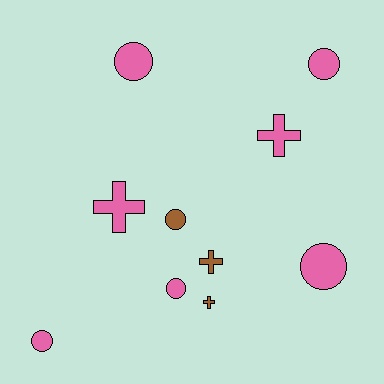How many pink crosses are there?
There are 2 pink crosses.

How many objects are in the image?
There are 10 objects.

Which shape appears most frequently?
Circle, with 6 objects.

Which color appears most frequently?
Pink, with 7 objects.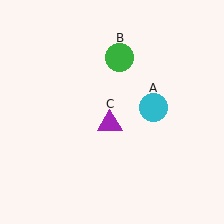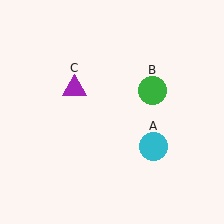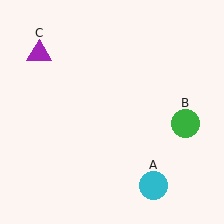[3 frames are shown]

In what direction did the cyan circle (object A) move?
The cyan circle (object A) moved down.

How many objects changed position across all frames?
3 objects changed position: cyan circle (object A), green circle (object B), purple triangle (object C).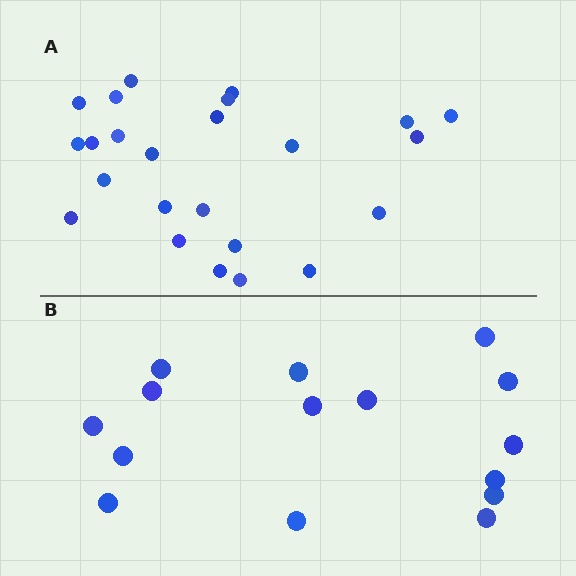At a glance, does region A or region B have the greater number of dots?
Region A (the top region) has more dots.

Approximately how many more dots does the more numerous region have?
Region A has roughly 8 or so more dots than region B.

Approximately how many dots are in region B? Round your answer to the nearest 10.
About 20 dots. (The exact count is 15, which rounds to 20.)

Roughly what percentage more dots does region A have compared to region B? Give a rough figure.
About 60% more.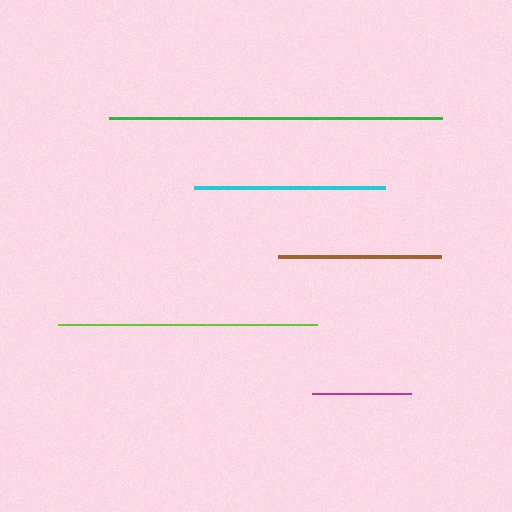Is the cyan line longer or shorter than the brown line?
The cyan line is longer than the brown line.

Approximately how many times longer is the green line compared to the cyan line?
The green line is approximately 1.7 times the length of the cyan line.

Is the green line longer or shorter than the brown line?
The green line is longer than the brown line.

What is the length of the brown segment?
The brown segment is approximately 163 pixels long.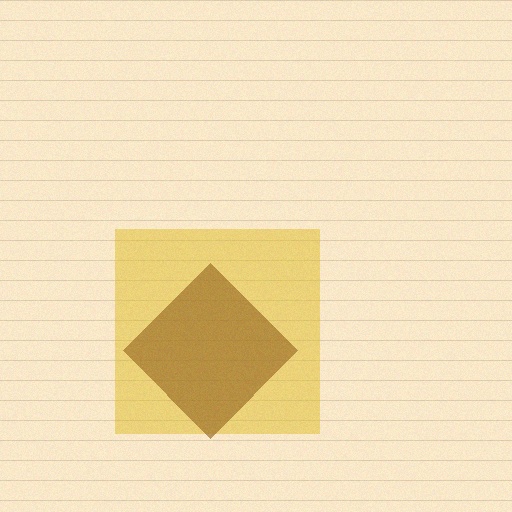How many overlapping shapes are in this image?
There are 2 overlapping shapes in the image.